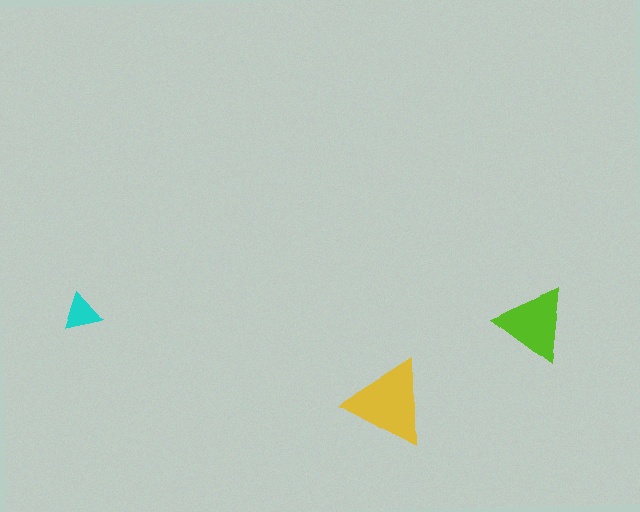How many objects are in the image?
There are 3 objects in the image.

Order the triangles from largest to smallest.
the yellow one, the lime one, the cyan one.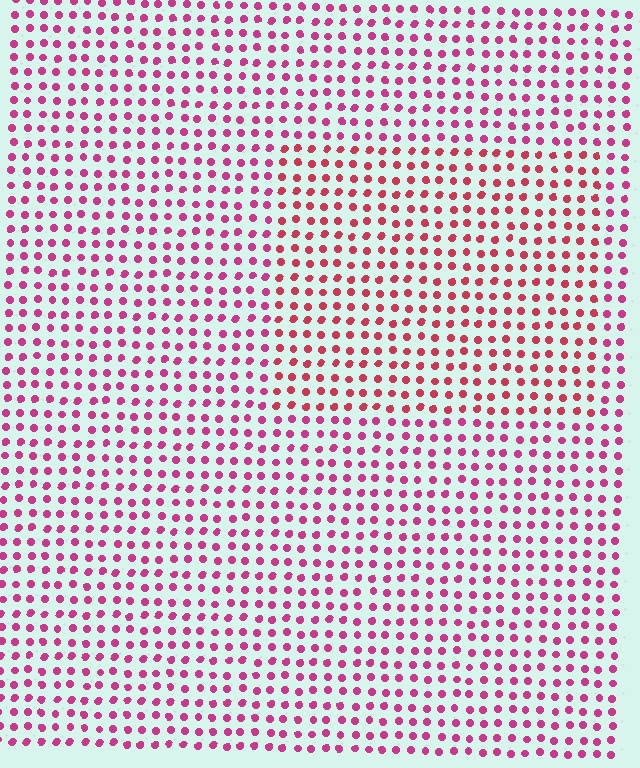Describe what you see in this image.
The image is filled with small magenta elements in a uniform arrangement. A rectangle-shaped region is visible where the elements are tinted to a slightly different hue, forming a subtle color boundary.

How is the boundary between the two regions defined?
The boundary is defined purely by a slight shift in hue (about 22 degrees). Spacing, size, and orientation are identical on both sides.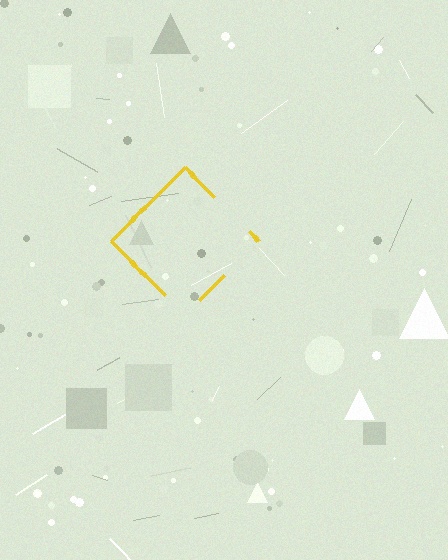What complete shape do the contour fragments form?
The contour fragments form a diamond.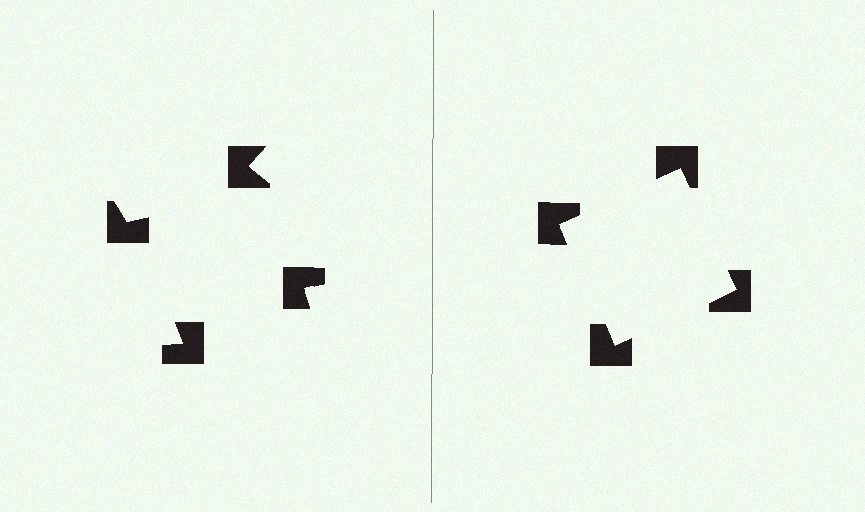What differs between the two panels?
The notched squares are positioned identically on both sides; only the wedge orientations differ. On the right they align to a square; on the left they are misaligned.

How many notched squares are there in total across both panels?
8 — 4 on each side.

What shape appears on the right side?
An illusory square.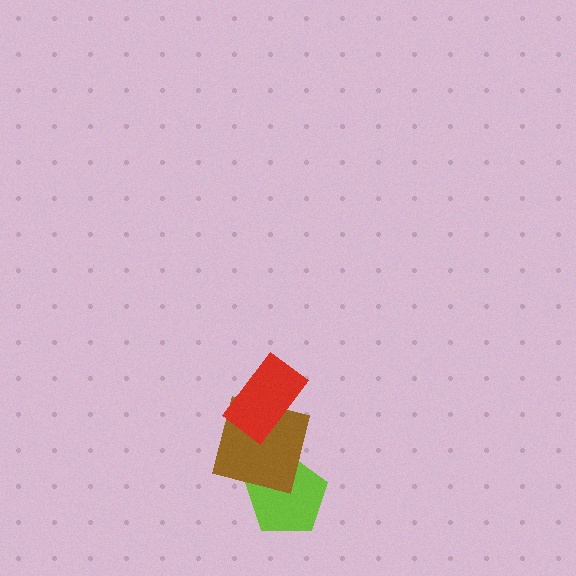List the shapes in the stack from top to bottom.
From top to bottom: the red rectangle, the brown square, the lime pentagon.